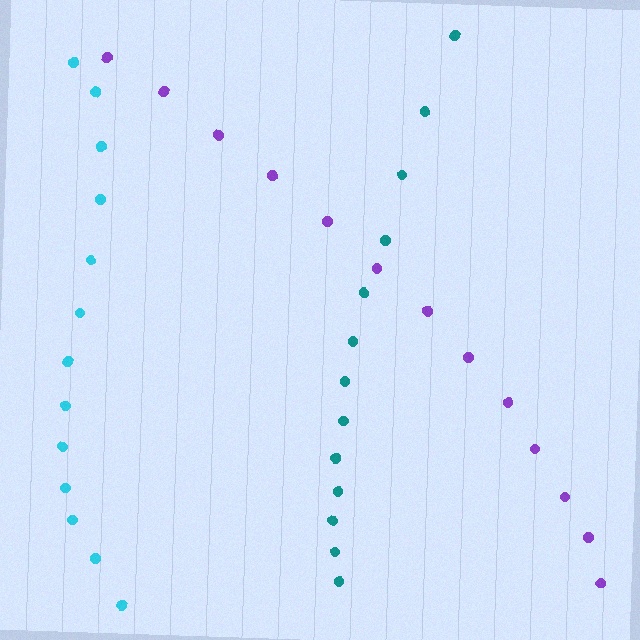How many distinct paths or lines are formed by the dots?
There are 3 distinct paths.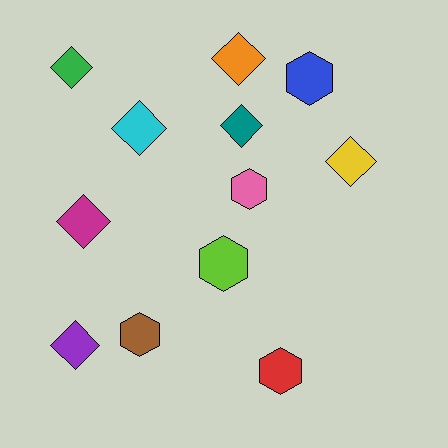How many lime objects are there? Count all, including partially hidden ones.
There is 1 lime object.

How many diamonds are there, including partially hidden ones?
There are 7 diamonds.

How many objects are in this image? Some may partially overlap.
There are 12 objects.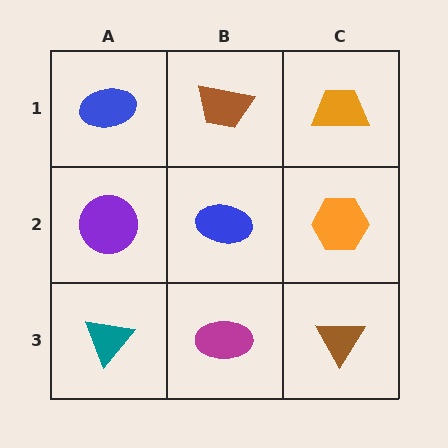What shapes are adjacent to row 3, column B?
A blue ellipse (row 2, column B), a teal triangle (row 3, column A), a brown triangle (row 3, column C).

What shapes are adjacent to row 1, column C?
An orange hexagon (row 2, column C), a brown trapezoid (row 1, column B).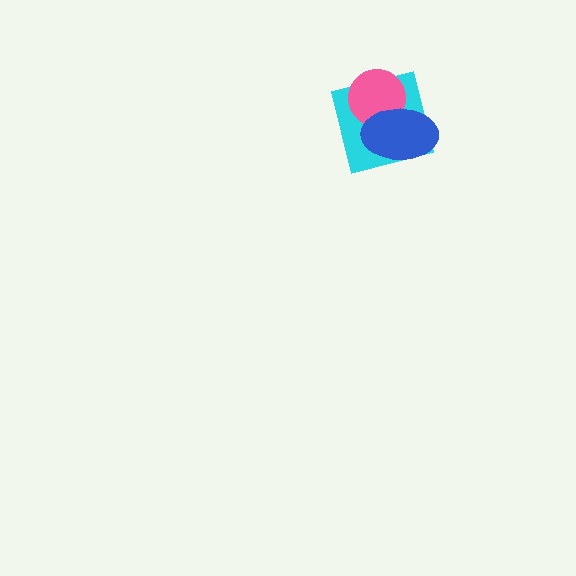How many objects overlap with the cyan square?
2 objects overlap with the cyan square.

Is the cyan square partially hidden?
Yes, it is partially covered by another shape.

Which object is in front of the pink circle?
The blue ellipse is in front of the pink circle.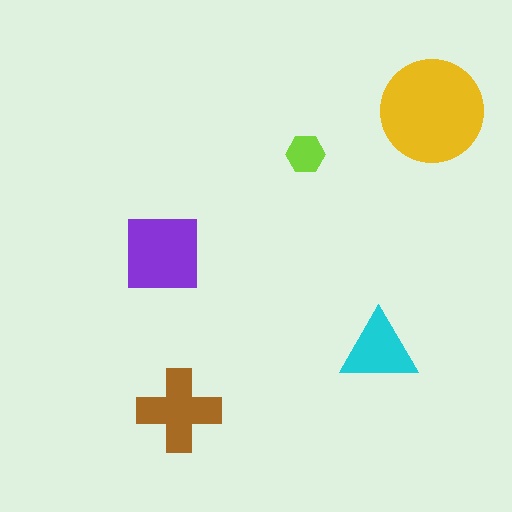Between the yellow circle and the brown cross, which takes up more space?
The yellow circle.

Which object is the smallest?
The lime hexagon.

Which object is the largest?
The yellow circle.